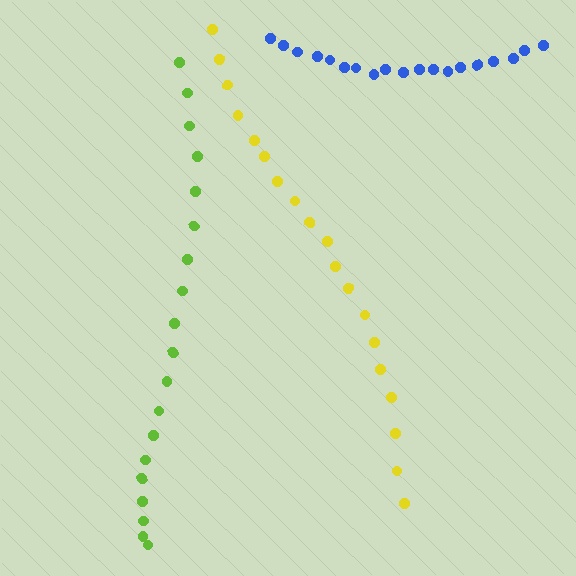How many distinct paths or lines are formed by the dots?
There are 3 distinct paths.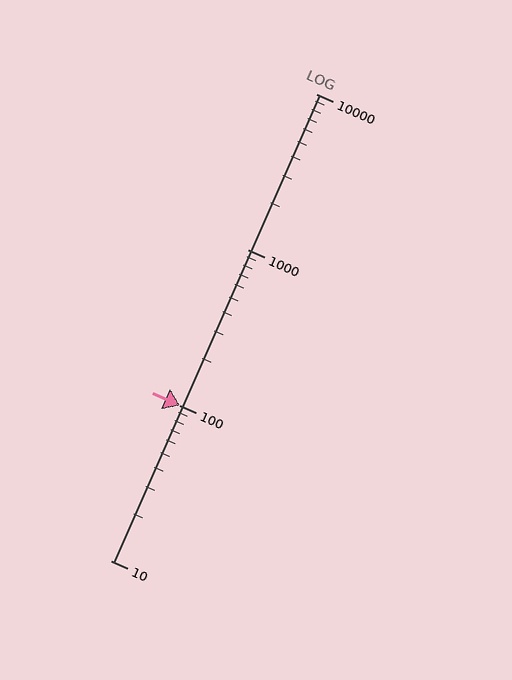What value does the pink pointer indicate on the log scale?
The pointer indicates approximately 100.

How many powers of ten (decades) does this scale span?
The scale spans 3 decades, from 10 to 10000.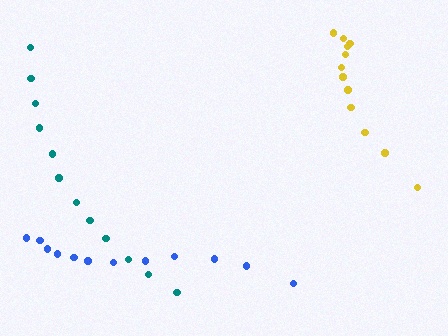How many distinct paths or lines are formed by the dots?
There are 3 distinct paths.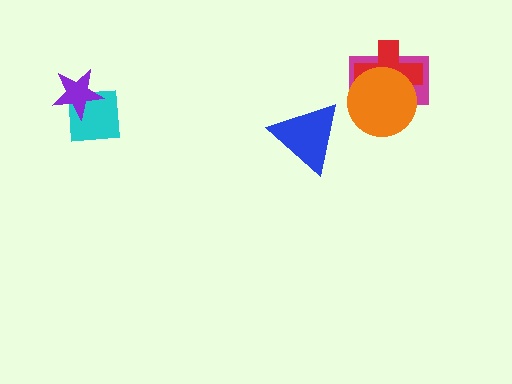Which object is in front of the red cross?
The orange circle is in front of the red cross.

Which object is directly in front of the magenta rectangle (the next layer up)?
The red cross is directly in front of the magenta rectangle.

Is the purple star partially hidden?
No, no other shape covers it.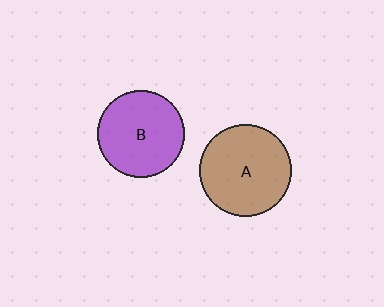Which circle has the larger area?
Circle A (brown).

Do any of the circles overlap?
No, none of the circles overlap.